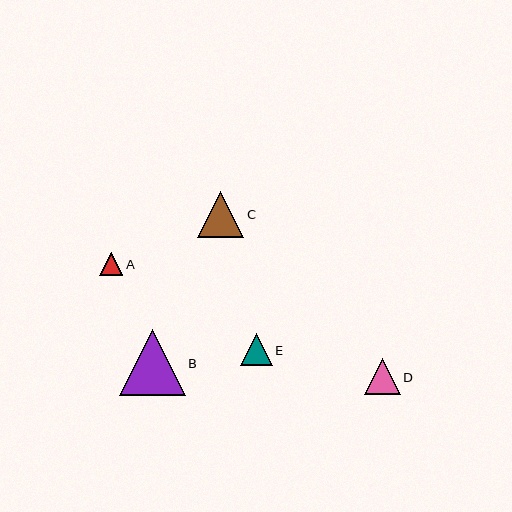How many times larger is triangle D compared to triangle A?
Triangle D is approximately 1.6 times the size of triangle A.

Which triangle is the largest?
Triangle B is the largest with a size of approximately 66 pixels.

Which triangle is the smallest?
Triangle A is the smallest with a size of approximately 23 pixels.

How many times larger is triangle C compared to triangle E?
Triangle C is approximately 1.4 times the size of triangle E.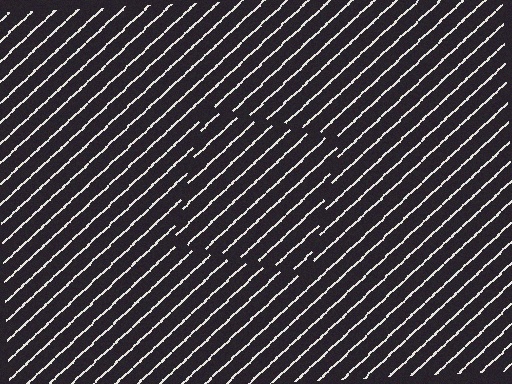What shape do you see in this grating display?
An illusory square. The interior of the shape contains the same grating, shifted by half a period — the contour is defined by the phase discontinuity where line-ends from the inner and outer gratings abut.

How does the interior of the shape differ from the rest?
The interior of the shape contains the same grating, shifted by half a period — the contour is defined by the phase discontinuity where line-ends from the inner and outer gratings abut.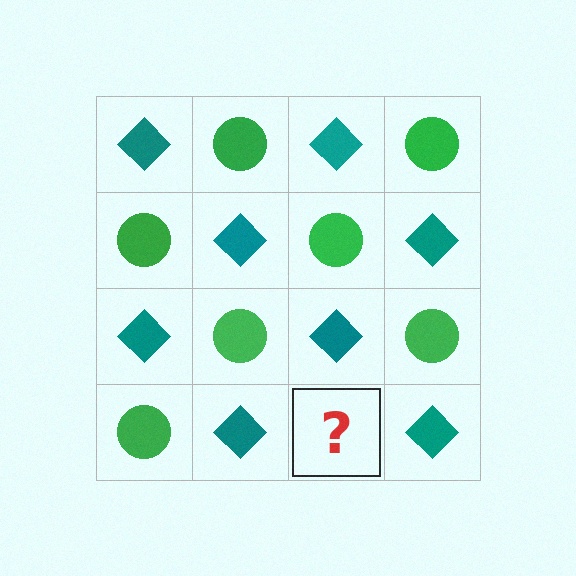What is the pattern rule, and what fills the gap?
The rule is that it alternates teal diamond and green circle in a checkerboard pattern. The gap should be filled with a green circle.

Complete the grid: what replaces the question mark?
The question mark should be replaced with a green circle.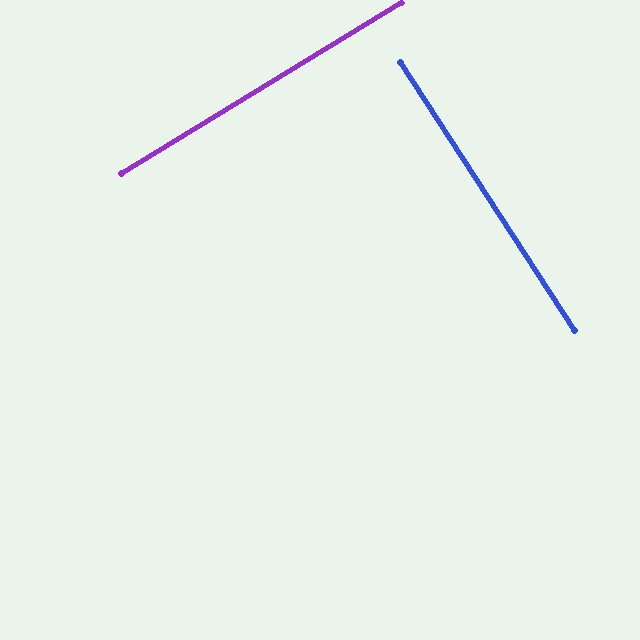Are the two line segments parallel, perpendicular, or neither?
Perpendicular — they meet at approximately 88°.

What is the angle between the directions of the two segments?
Approximately 88 degrees.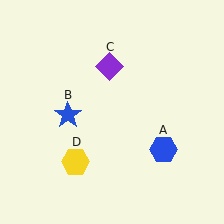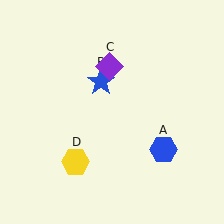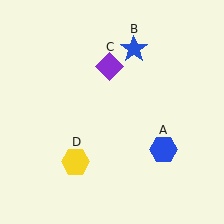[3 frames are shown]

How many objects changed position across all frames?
1 object changed position: blue star (object B).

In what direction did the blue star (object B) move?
The blue star (object B) moved up and to the right.